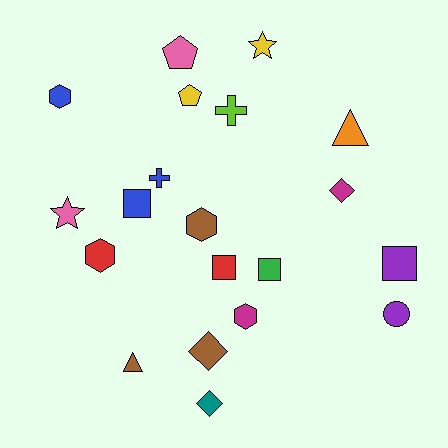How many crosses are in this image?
There are 2 crosses.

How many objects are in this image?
There are 20 objects.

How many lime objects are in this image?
There is 1 lime object.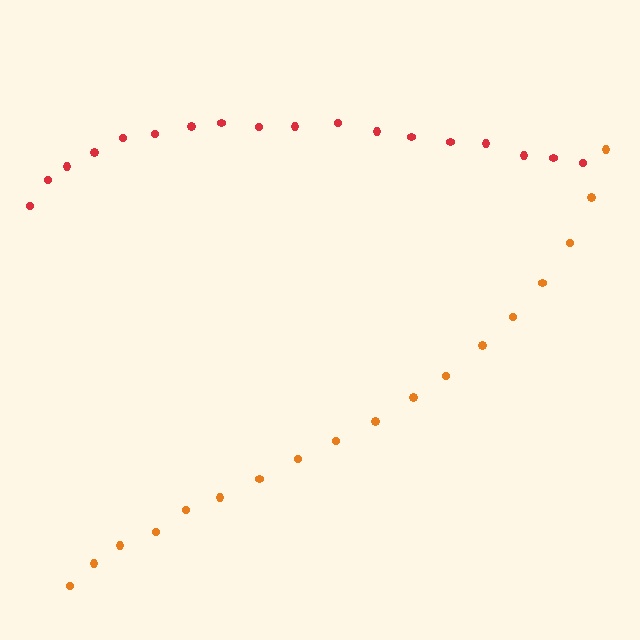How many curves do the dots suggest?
There are 2 distinct paths.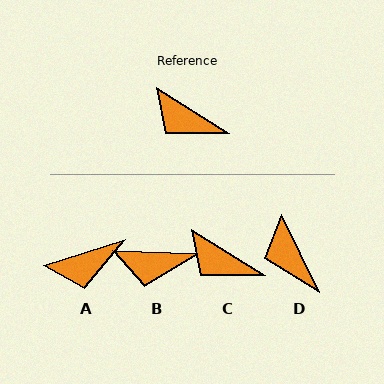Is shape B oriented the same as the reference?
No, it is off by about 31 degrees.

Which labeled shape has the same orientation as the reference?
C.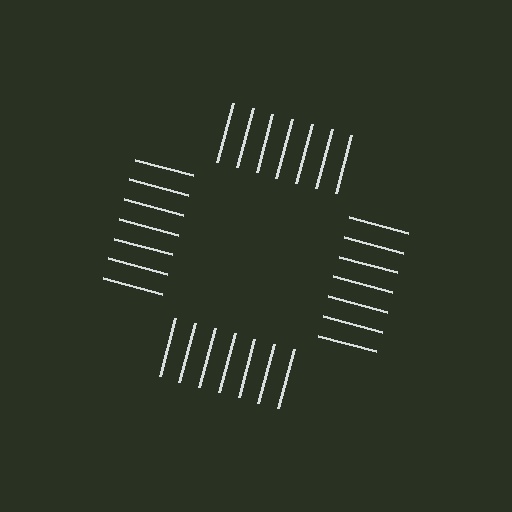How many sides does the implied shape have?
4 sides — the line-ends trace a square.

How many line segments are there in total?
28 — 7 along each of the 4 edges.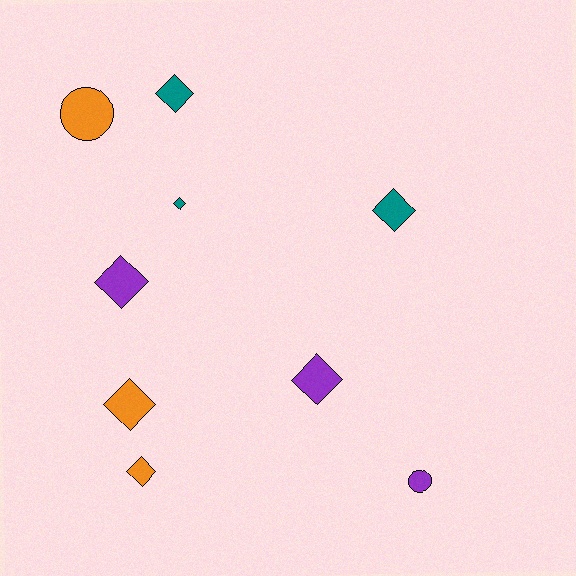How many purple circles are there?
There is 1 purple circle.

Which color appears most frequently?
Orange, with 3 objects.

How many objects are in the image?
There are 9 objects.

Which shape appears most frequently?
Diamond, with 7 objects.